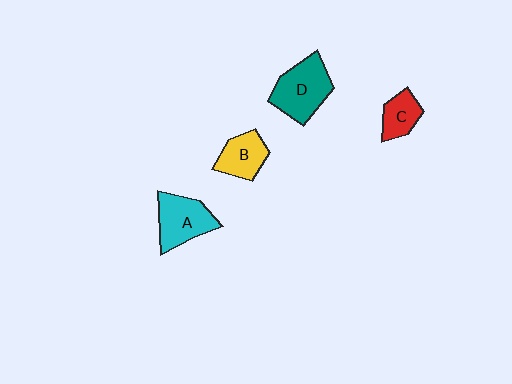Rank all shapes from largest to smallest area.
From largest to smallest: D (teal), A (cyan), B (yellow), C (red).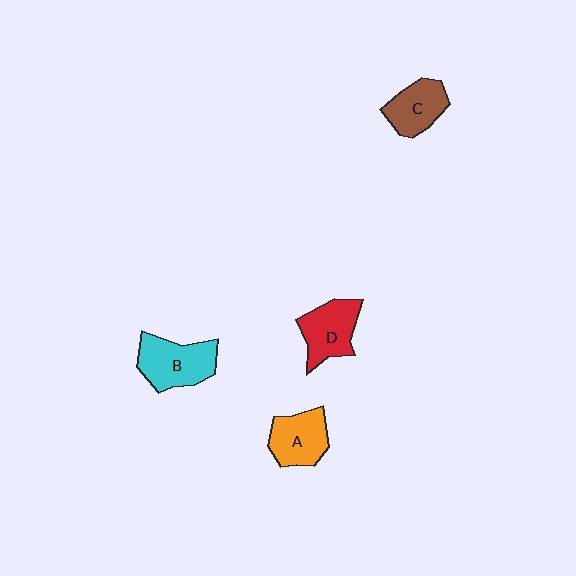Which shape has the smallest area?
Shape C (brown).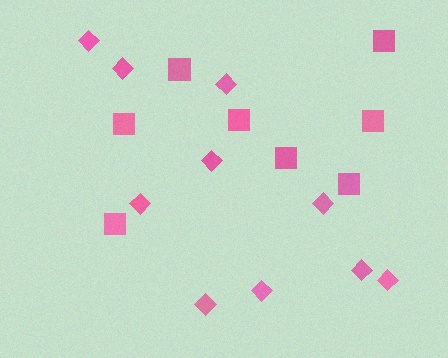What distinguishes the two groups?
There are 2 groups: one group of diamonds (10) and one group of squares (8).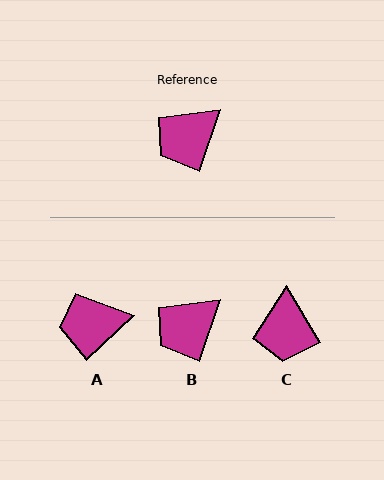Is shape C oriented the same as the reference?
No, it is off by about 49 degrees.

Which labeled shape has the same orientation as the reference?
B.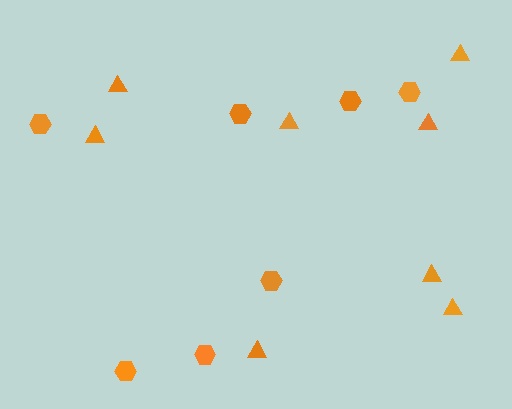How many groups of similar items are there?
There are 2 groups: one group of triangles (8) and one group of hexagons (7).